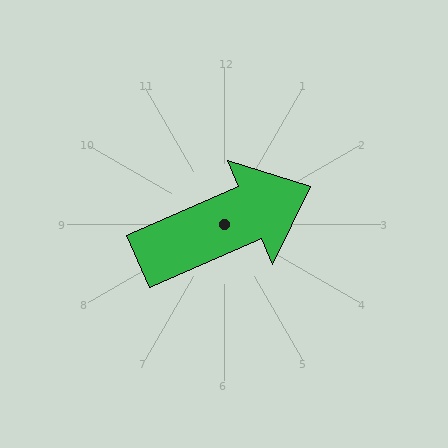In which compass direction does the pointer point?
Northeast.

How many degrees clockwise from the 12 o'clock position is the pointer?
Approximately 66 degrees.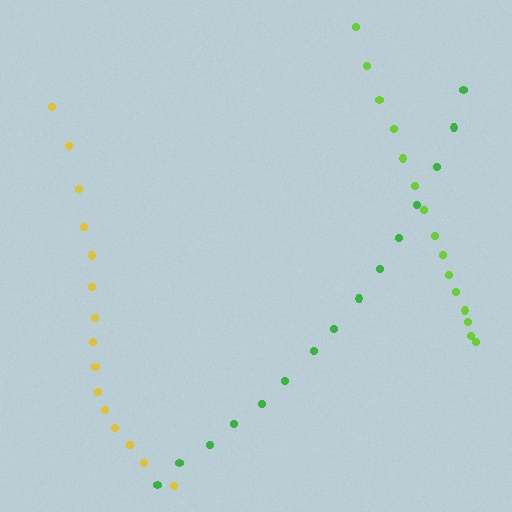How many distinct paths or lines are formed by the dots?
There are 3 distinct paths.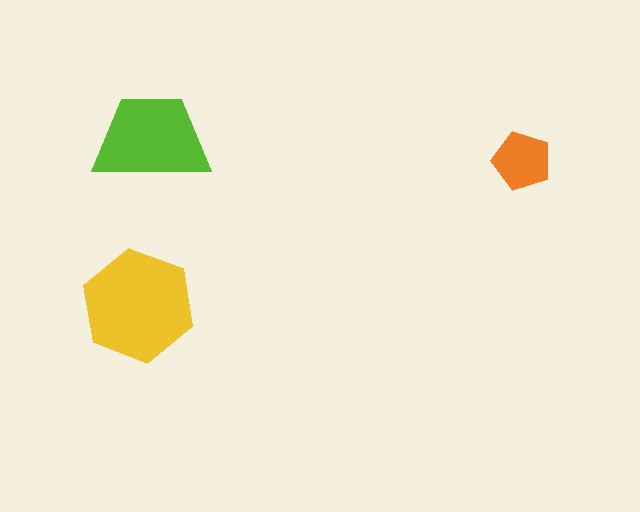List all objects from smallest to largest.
The orange pentagon, the lime trapezoid, the yellow hexagon.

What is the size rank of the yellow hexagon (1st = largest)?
1st.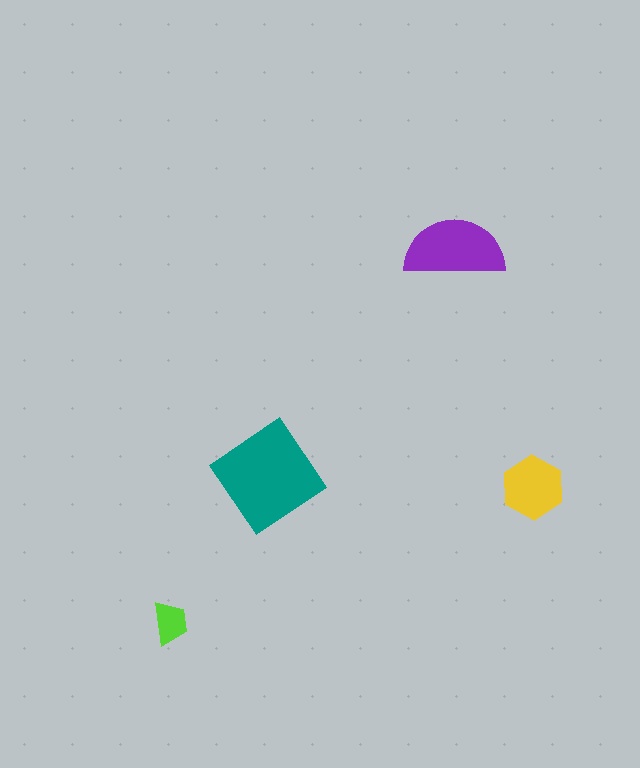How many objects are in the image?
There are 4 objects in the image.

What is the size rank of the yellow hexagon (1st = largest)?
3rd.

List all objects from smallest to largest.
The lime trapezoid, the yellow hexagon, the purple semicircle, the teal diamond.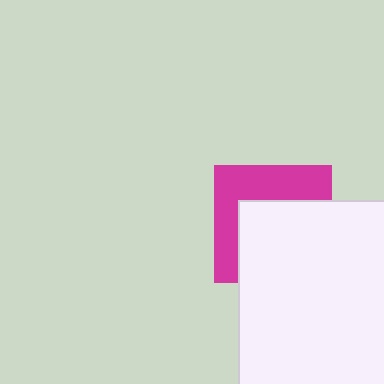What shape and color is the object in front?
The object in front is a white square.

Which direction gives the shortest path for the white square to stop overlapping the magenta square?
Moving toward the lower-right gives the shortest separation.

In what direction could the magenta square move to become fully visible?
The magenta square could move toward the upper-left. That would shift it out from behind the white square entirely.